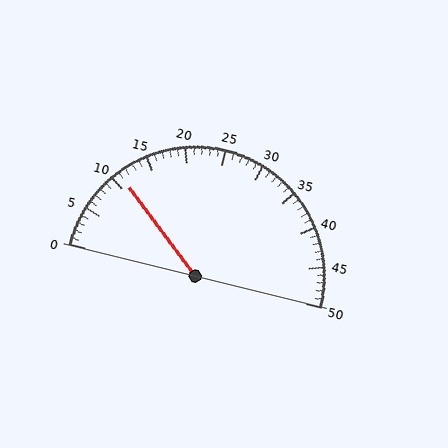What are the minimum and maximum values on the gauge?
The gauge ranges from 0 to 50.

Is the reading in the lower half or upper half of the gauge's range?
The reading is in the lower half of the range (0 to 50).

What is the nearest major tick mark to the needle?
The nearest major tick mark is 10.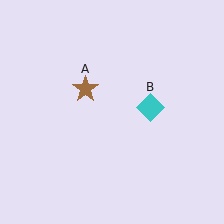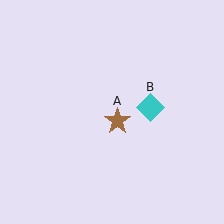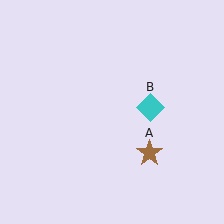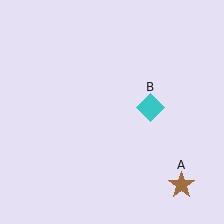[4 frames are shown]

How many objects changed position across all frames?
1 object changed position: brown star (object A).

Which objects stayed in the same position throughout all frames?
Cyan diamond (object B) remained stationary.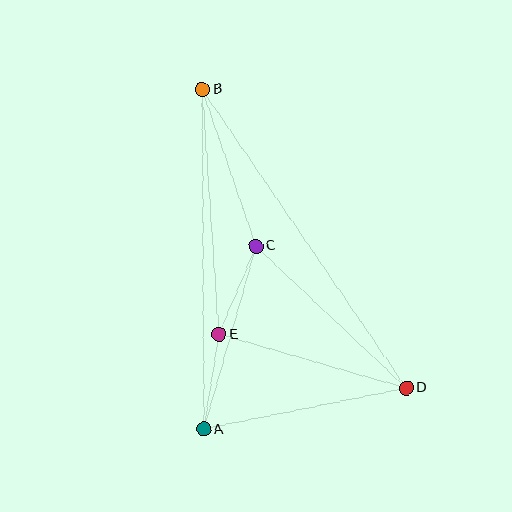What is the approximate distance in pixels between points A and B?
The distance between A and B is approximately 340 pixels.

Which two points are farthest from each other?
Points B and D are farthest from each other.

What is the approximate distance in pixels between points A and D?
The distance between A and D is approximately 207 pixels.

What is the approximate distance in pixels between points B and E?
The distance between B and E is approximately 245 pixels.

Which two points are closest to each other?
Points C and E are closest to each other.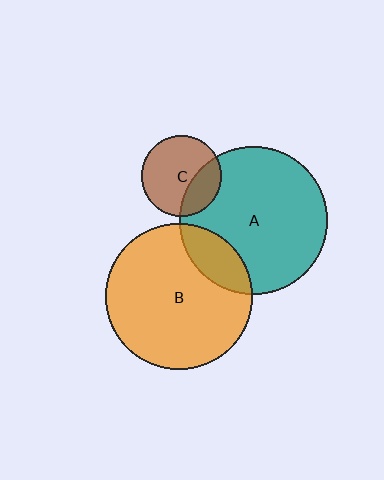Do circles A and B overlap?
Yes.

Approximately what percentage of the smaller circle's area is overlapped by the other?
Approximately 15%.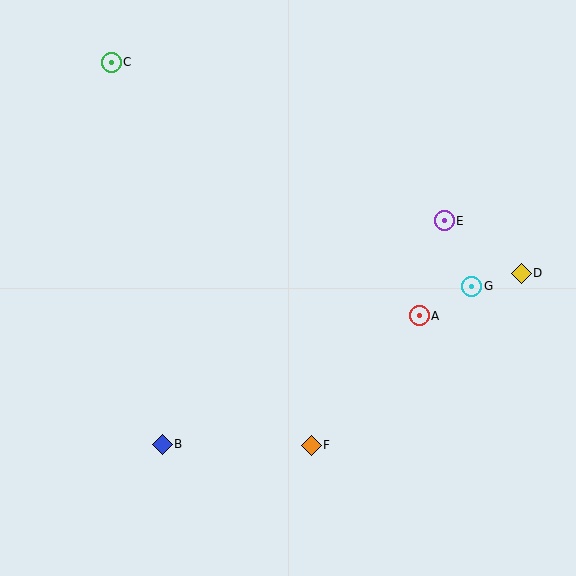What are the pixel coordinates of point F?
Point F is at (311, 445).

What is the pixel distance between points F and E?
The distance between F and E is 261 pixels.